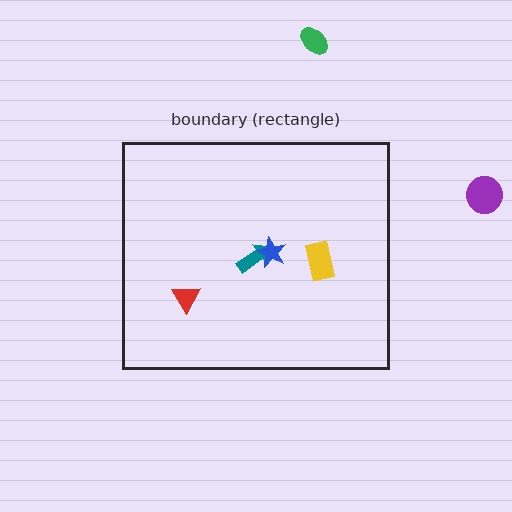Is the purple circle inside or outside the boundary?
Outside.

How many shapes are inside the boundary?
4 inside, 2 outside.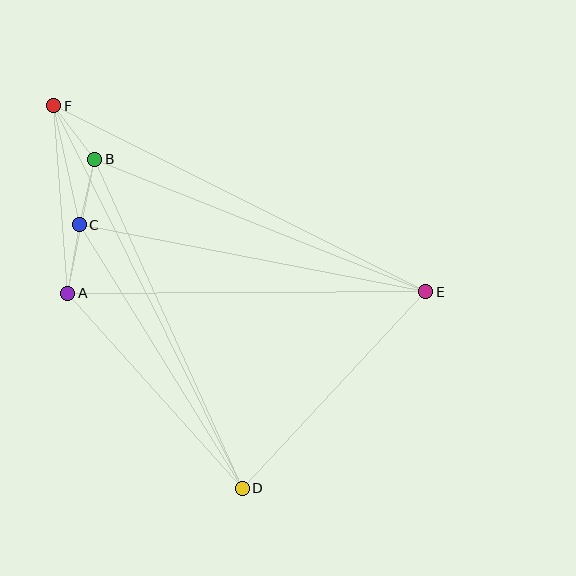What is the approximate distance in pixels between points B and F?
The distance between B and F is approximately 67 pixels.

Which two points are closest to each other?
Points B and C are closest to each other.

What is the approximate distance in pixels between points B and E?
The distance between B and E is approximately 357 pixels.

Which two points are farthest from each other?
Points D and F are farthest from each other.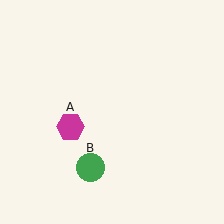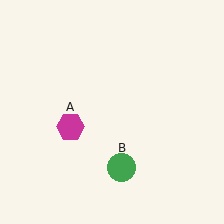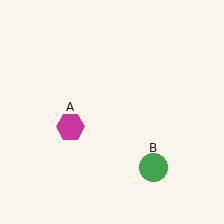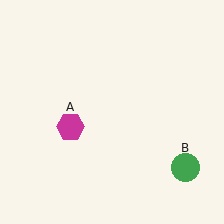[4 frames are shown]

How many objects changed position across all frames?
1 object changed position: green circle (object B).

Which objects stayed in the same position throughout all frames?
Magenta hexagon (object A) remained stationary.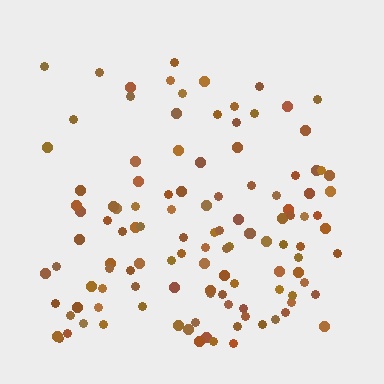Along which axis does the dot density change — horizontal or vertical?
Vertical.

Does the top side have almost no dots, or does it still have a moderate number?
Still a moderate number, just noticeably fewer than the bottom.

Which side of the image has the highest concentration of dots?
The bottom.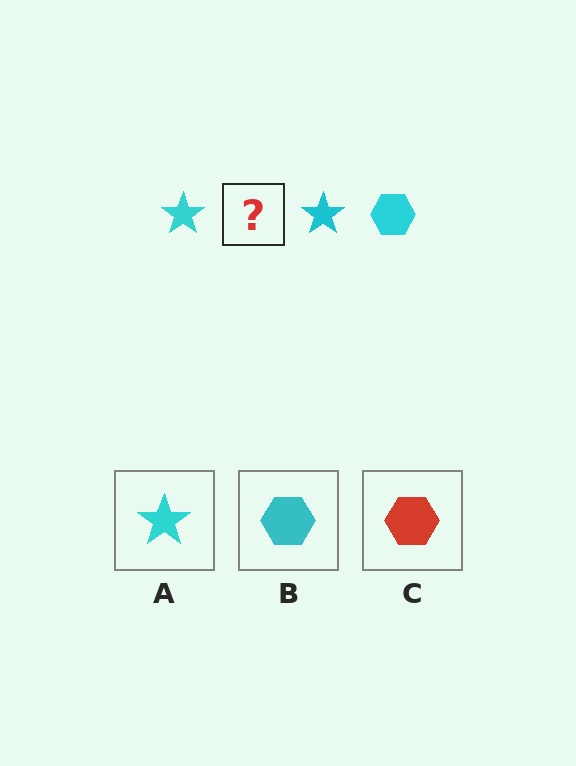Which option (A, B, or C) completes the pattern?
B.